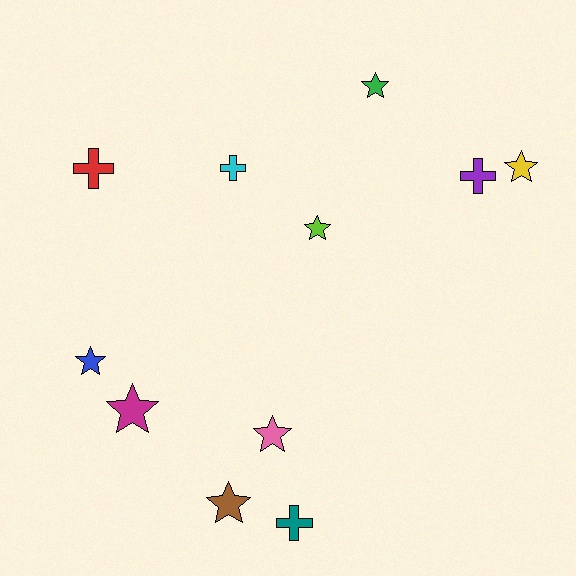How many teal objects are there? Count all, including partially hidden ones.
There is 1 teal object.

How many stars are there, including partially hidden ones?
There are 7 stars.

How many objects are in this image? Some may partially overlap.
There are 11 objects.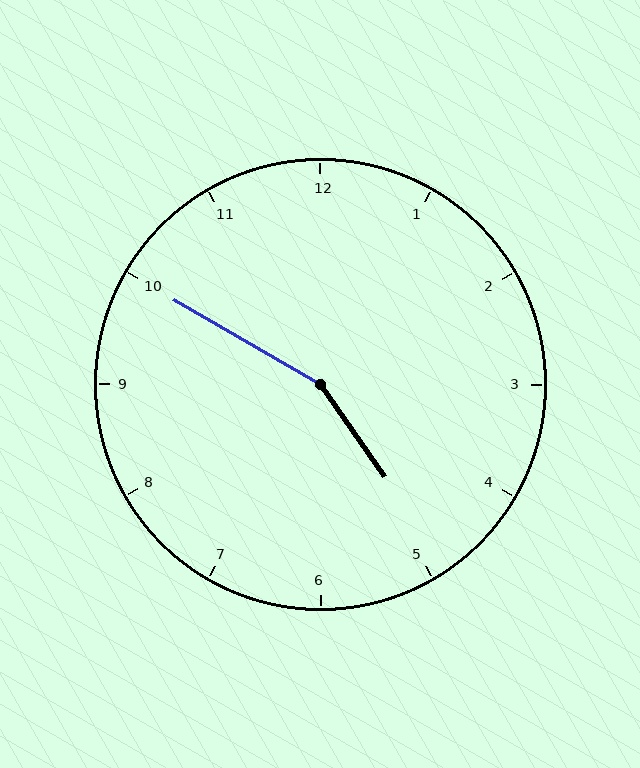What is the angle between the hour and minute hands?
Approximately 155 degrees.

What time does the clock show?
4:50.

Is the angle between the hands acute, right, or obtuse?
It is obtuse.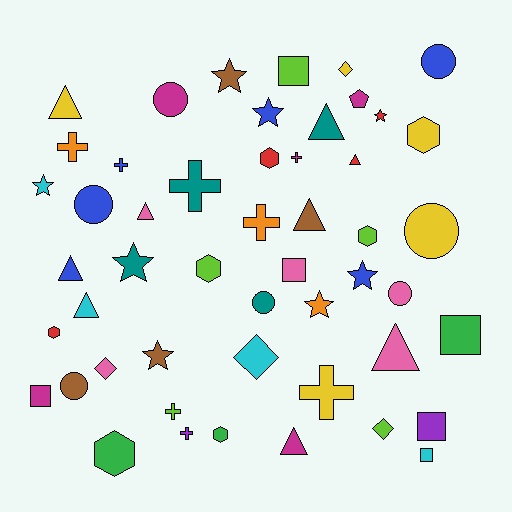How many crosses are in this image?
There are 8 crosses.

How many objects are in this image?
There are 50 objects.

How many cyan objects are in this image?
There are 4 cyan objects.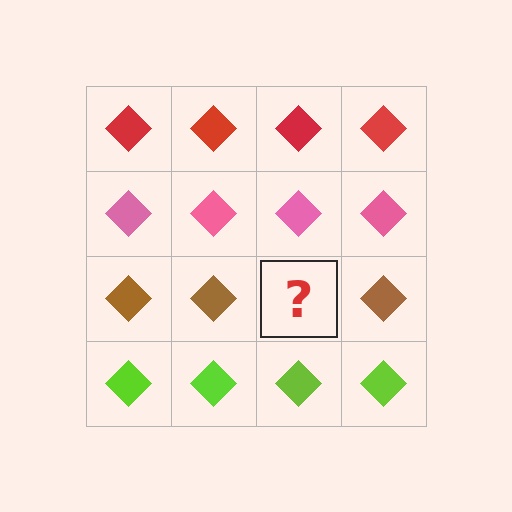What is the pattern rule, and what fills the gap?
The rule is that each row has a consistent color. The gap should be filled with a brown diamond.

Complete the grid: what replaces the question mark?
The question mark should be replaced with a brown diamond.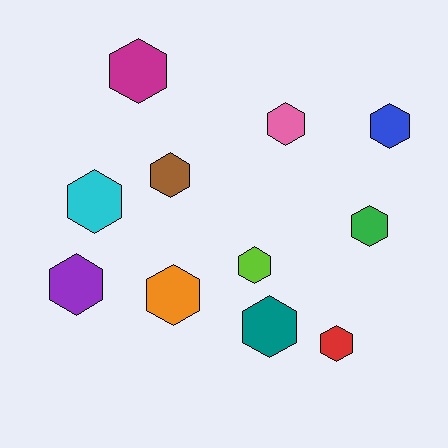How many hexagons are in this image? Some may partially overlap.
There are 11 hexagons.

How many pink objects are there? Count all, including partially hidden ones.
There is 1 pink object.